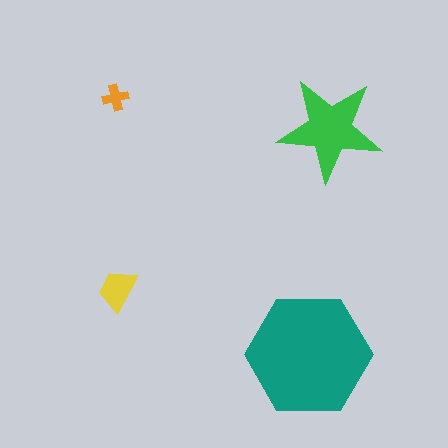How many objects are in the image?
There are 4 objects in the image.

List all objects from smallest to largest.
The orange cross, the yellow trapezoid, the green star, the teal hexagon.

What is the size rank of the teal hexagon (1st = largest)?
1st.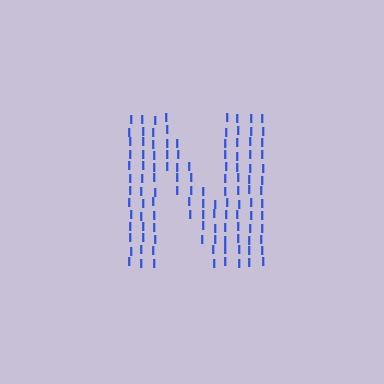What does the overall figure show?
The overall figure shows the letter N.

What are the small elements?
The small elements are letter I's.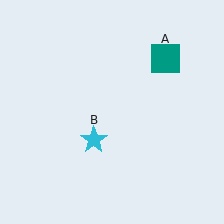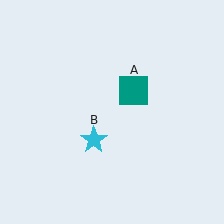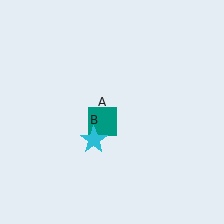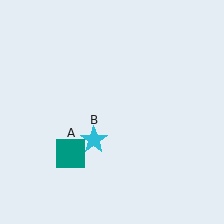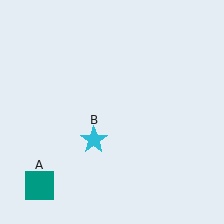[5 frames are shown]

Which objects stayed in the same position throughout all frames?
Cyan star (object B) remained stationary.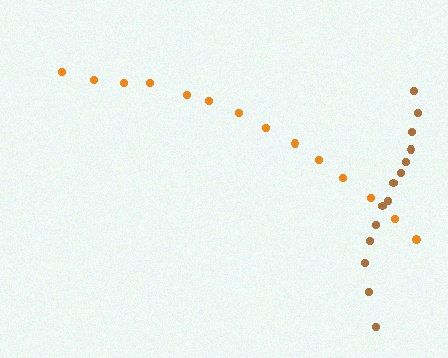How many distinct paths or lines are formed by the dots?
There are 2 distinct paths.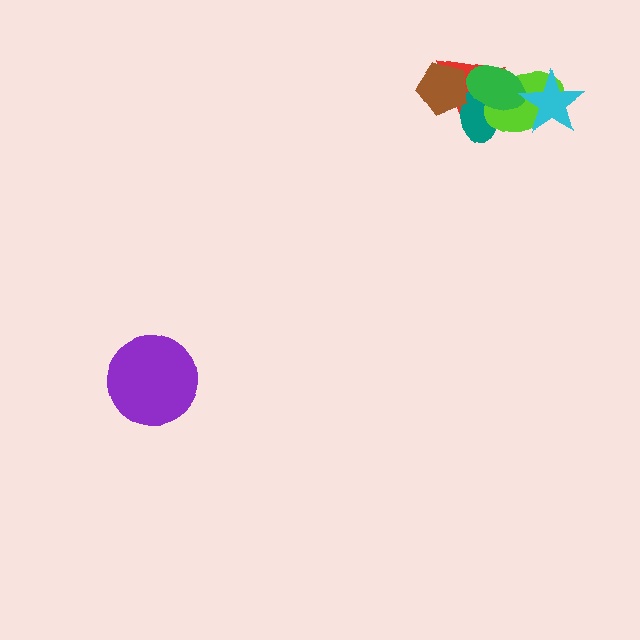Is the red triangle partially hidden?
Yes, it is partially covered by another shape.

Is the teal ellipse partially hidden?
Yes, it is partially covered by another shape.